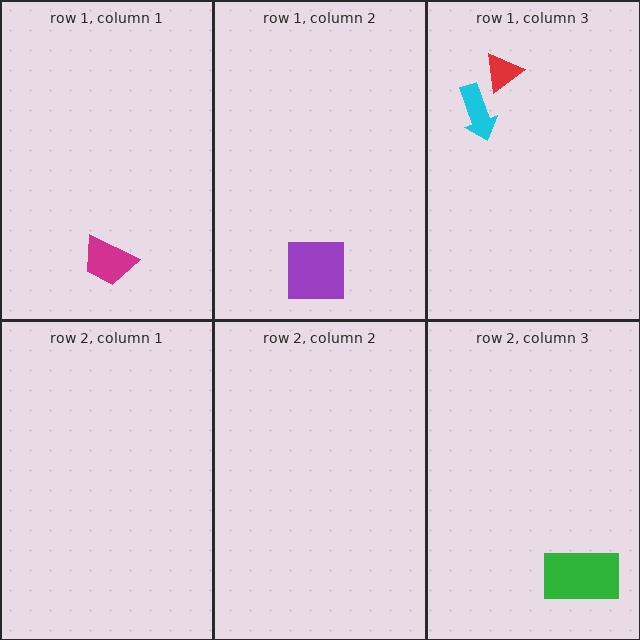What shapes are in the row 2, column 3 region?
The green rectangle.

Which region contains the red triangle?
The row 1, column 3 region.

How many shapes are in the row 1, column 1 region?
1.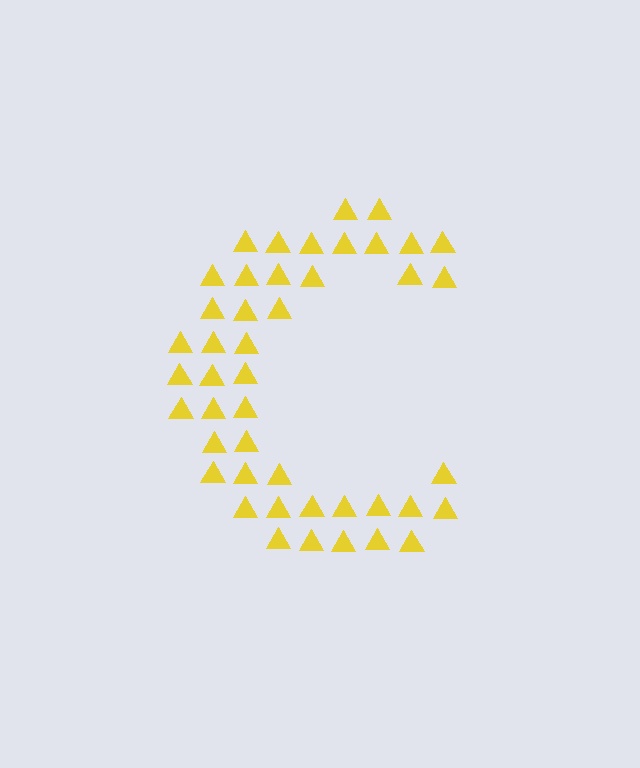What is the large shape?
The large shape is the letter C.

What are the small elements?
The small elements are triangles.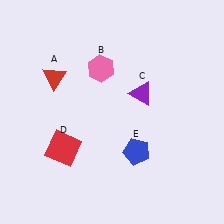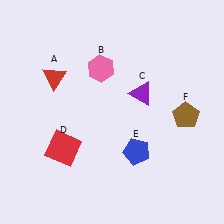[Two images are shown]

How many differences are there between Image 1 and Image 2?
There is 1 difference between the two images.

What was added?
A brown pentagon (F) was added in Image 2.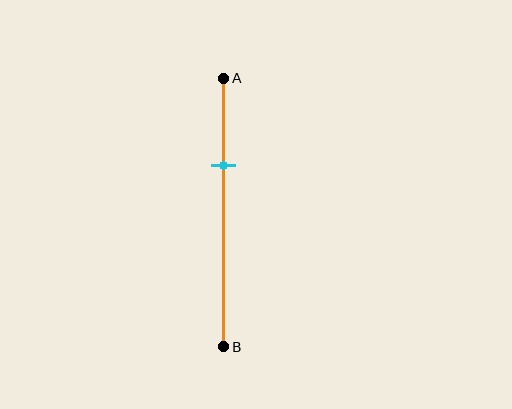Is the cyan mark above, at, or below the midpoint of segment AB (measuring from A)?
The cyan mark is above the midpoint of segment AB.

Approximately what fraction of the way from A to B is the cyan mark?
The cyan mark is approximately 35% of the way from A to B.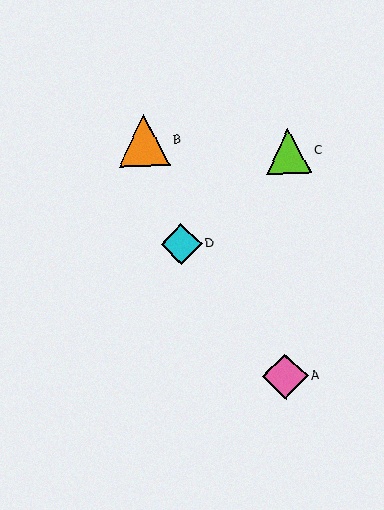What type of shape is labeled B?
Shape B is an orange triangle.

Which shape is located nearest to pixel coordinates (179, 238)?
The cyan diamond (labeled D) at (181, 244) is nearest to that location.